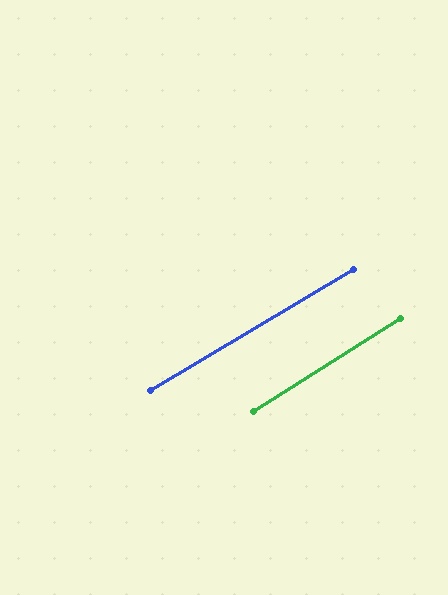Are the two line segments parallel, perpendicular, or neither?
Parallel — their directions differ by only 1.7°.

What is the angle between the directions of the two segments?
Approximately 2 degrees.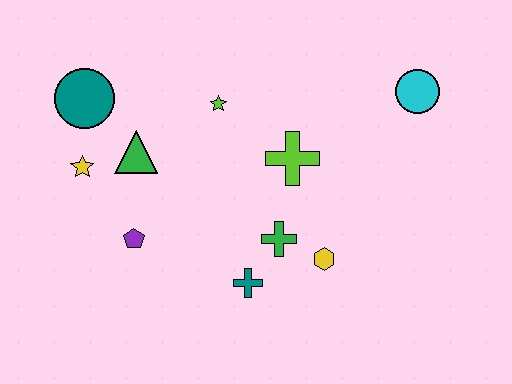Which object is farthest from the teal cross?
The cyan circle is farthest from the teal cross.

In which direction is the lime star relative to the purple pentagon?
The lime star is above the purple pentagon.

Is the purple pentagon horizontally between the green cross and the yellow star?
Yes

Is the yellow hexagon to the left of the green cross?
No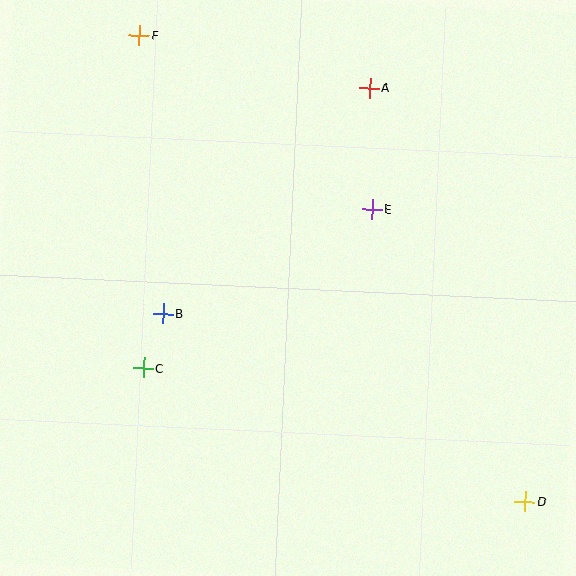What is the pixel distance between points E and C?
The distance between E and C is 279 pixels.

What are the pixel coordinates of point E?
Point E is at (372, 209).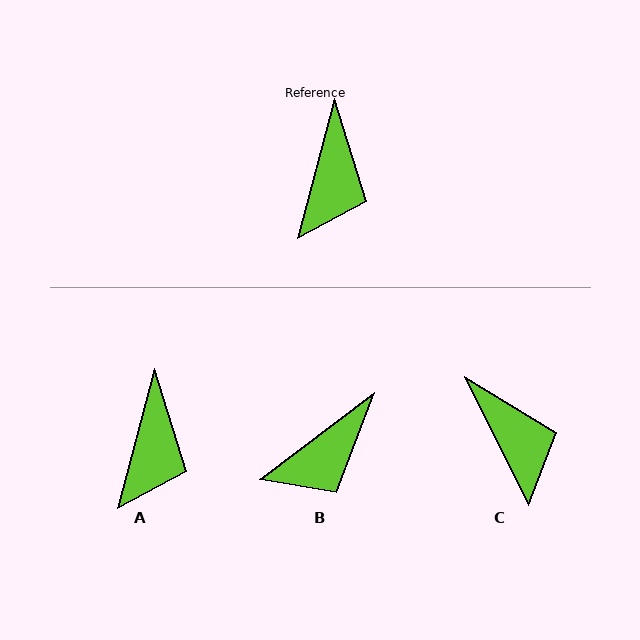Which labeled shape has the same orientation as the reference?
A.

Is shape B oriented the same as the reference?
No, it is off by about 38 degrees.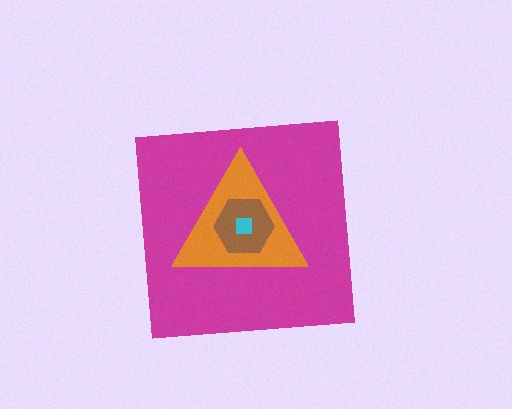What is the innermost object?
The cyan square.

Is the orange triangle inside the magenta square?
Yes.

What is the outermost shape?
The magenta square.